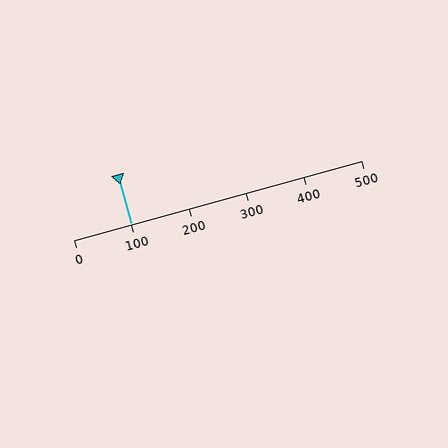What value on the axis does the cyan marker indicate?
The marker indicates approximately 100.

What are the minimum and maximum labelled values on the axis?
The axis runs from 0 to 500.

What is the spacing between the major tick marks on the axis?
The major ticks are spaced 100 apart.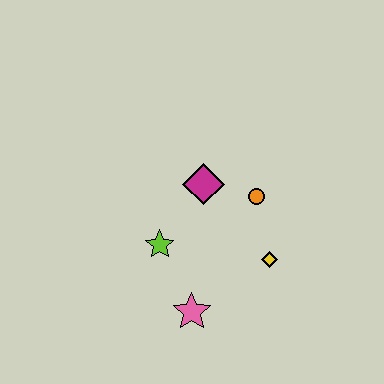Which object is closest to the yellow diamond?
The orange circle is closest to the yellow diamond.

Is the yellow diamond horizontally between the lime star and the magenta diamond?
No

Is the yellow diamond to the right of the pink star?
Yes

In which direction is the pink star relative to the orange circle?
The pink star is below the orange circle.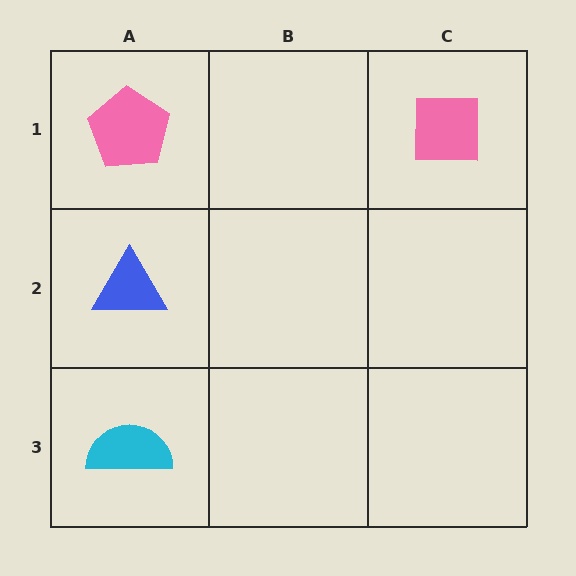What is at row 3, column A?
A cyan semicircle.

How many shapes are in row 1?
2 shapes.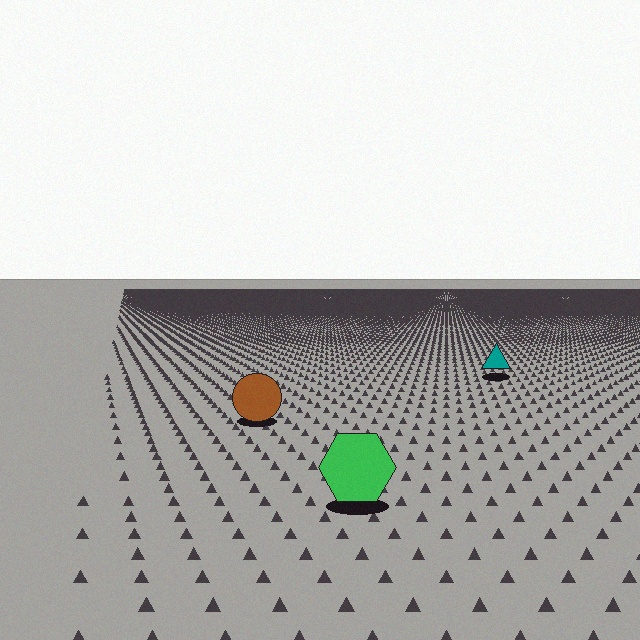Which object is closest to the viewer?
The green hexagon is closest. The texture marks near it are larger and more spread out.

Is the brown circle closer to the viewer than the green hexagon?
No. The green hexagon is closer — you can tell from the texture gradient: the ground texture is coarser near it.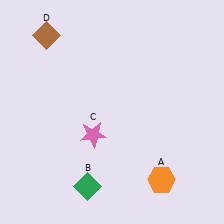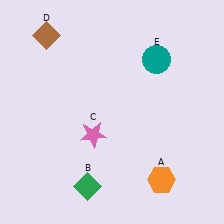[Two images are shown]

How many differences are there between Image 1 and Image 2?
There is 1 difference between the two images.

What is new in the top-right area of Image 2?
A teal circle (E) was added in the top-right area of Image 2.